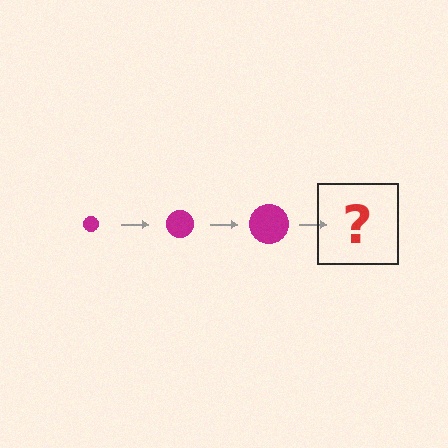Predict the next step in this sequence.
The next step is a magenta circle, larger than the previous one.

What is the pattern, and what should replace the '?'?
The pattern is that the circle gets progressively larger each step. The '?' should be a magenta circle, larger than the previous one.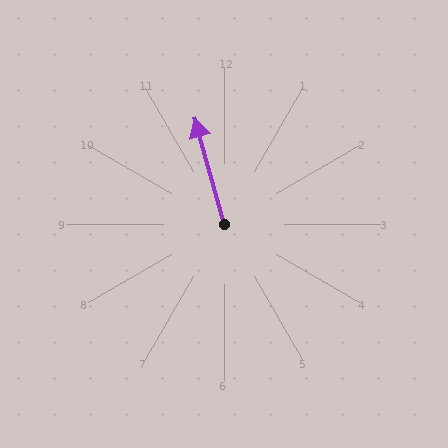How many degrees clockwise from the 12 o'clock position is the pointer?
Approximately 344 degrees.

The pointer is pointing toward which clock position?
Roughly 11 o'clock.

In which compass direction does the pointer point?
North.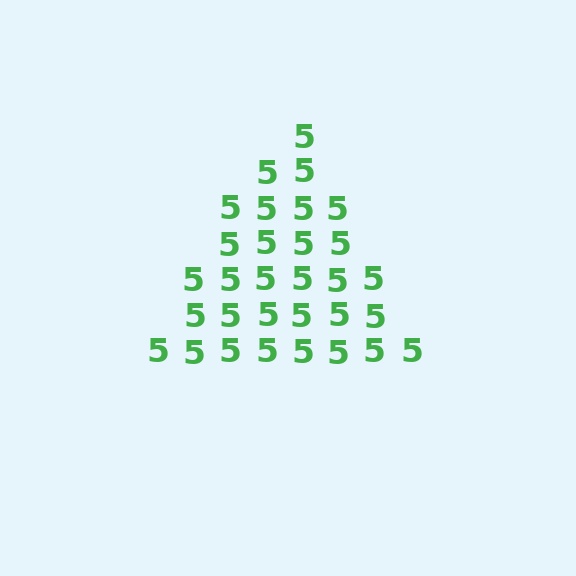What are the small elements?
The small elements are digit 5's.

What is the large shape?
The large shape is a triangle.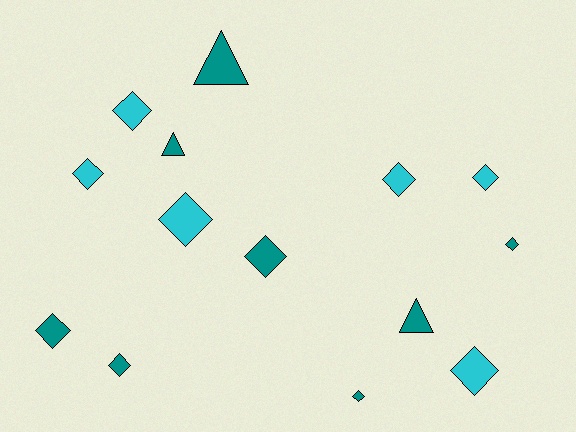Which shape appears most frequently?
Diamond, with 11 objects.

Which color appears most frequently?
Teal, with 8 objects.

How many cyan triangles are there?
There are no cyan triangles.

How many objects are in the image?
There are 14 objects.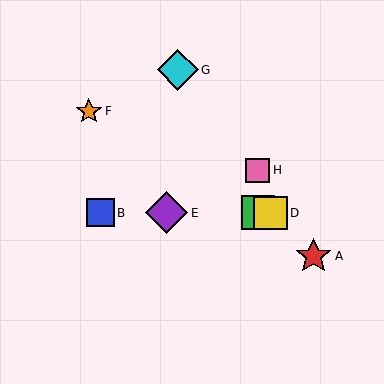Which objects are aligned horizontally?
Objects B, C, D, E are aligned horizontally.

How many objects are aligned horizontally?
4 objects (B, C, D, E) are aligned horizontally.